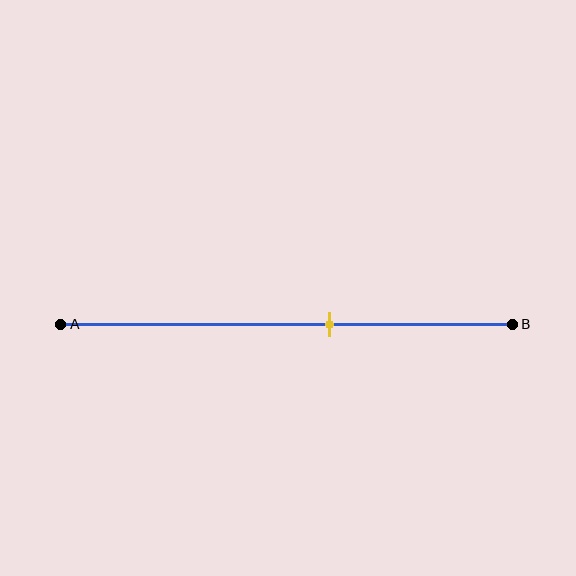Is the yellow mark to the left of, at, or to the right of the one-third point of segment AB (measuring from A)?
The yellow mark is to the right of the one-third point of segment AB.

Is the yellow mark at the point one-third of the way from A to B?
No, the mark is at about 60% from A, not at the 33% one-third point.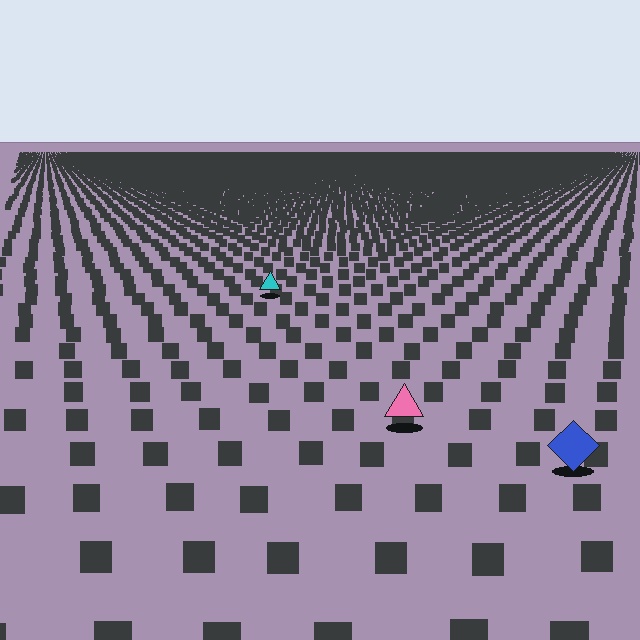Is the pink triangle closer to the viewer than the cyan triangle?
Yes. The pink triangle is closer — you can tell from the texture gradient: the ground texture is coarser near it.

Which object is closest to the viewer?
The blue diamond is closest. The texture marks near it are larger and more spread out.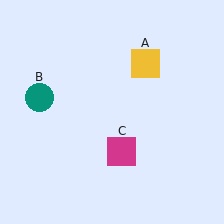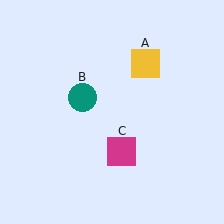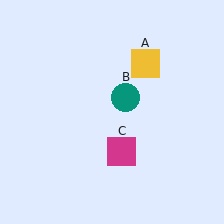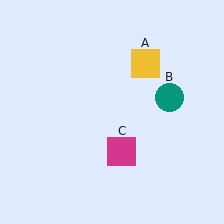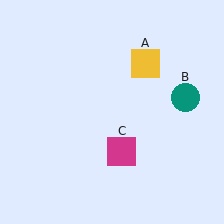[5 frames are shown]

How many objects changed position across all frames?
1 object changed position: teal circle (object B).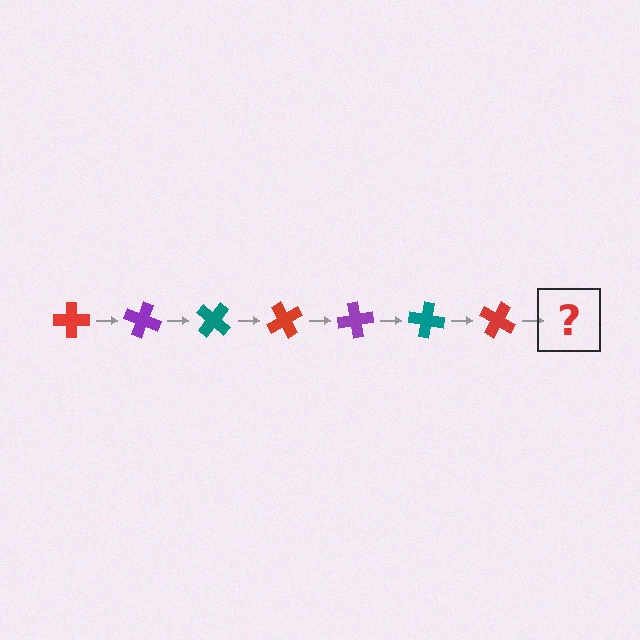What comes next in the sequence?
The next element should be a purple cross, rotated 140 degrees from the start.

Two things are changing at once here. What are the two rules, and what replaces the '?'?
The two rules are that it rotates 20 degrees each step and the color cycles through red, purple, and teal. The '?' should be a purple cross, rotated 140 degrees from the start.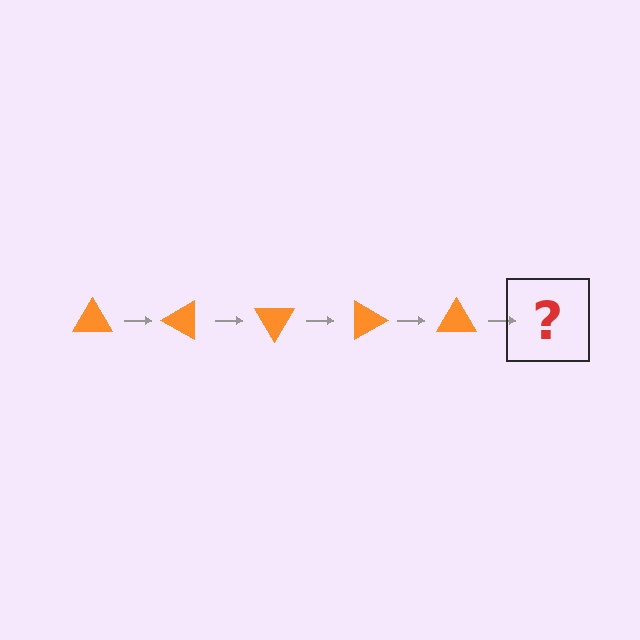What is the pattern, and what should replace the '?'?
The pattern is that the triangle rotates 30 degrees each step. The '?' should be an orange triangle rotated 150 degrees.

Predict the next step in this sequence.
The next step is an orange triangle rotated 150 degrees.